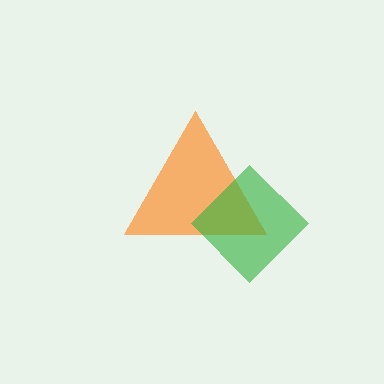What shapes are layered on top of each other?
The layered shapes are: an orange triangle, a green diamond.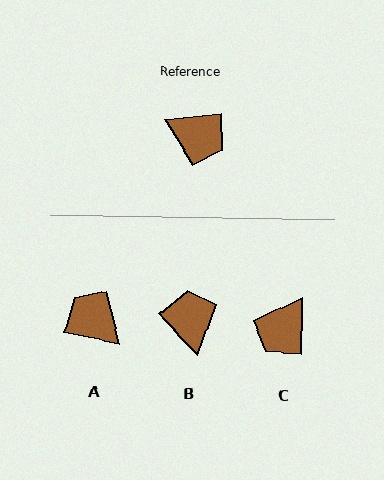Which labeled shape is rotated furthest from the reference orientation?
A, about 163 degrees away.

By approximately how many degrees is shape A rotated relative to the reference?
Approximately 163 degrees counter-clockwise.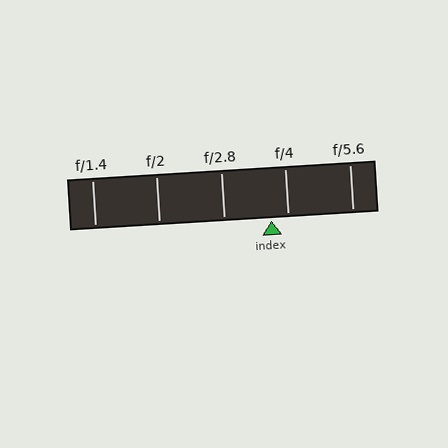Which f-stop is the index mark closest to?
The index mark is closest to f/4.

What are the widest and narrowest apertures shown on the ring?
The widest aperture shown is f/1.4 and the narrowest is f/5.6.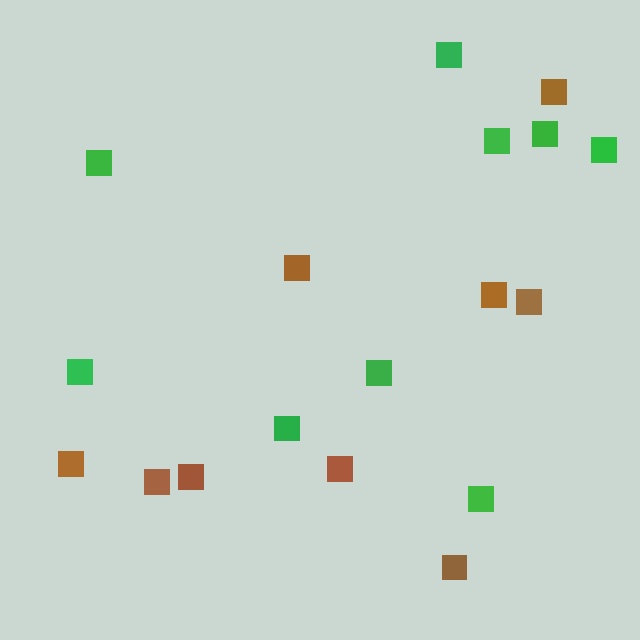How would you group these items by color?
There are 2 groups: one group of brown squares (9) and one group of green squares (9).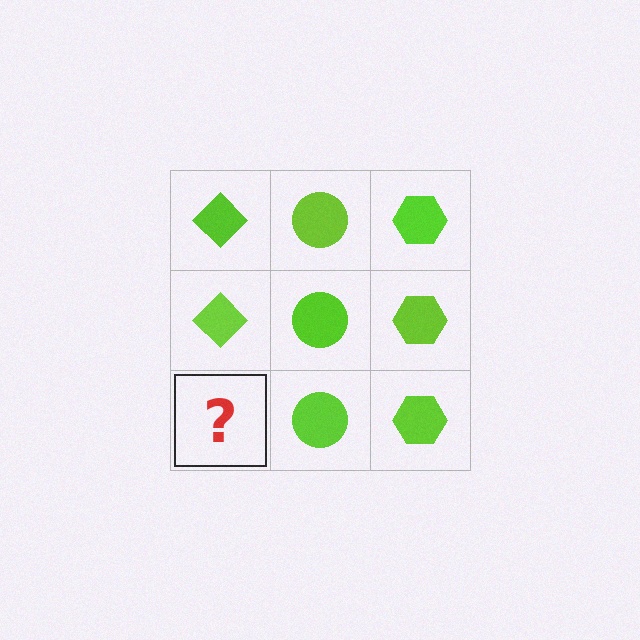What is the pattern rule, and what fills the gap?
The rule is that each column has a consistent shape. The gap should be filled with a lime diamond.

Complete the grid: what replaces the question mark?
The question mark should be replaced with a lime diamond.